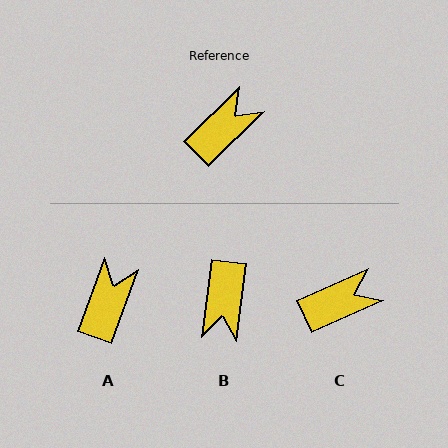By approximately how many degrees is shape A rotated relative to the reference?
Approximately 25 degrees counter-clockwise.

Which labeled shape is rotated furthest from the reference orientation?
B, about 142 degrees away.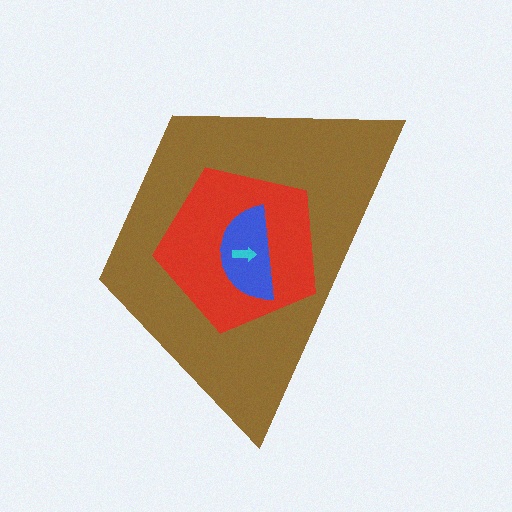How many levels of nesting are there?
4.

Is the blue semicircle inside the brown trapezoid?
Yes.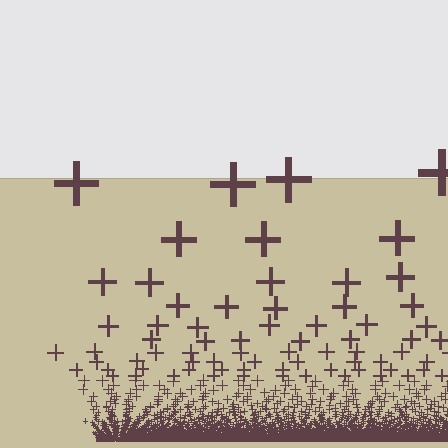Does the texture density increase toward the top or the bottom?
Density increases toward the bottom.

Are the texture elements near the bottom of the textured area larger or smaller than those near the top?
Smaller. The gradient is inverted — elements near the bottom are smaller and denser.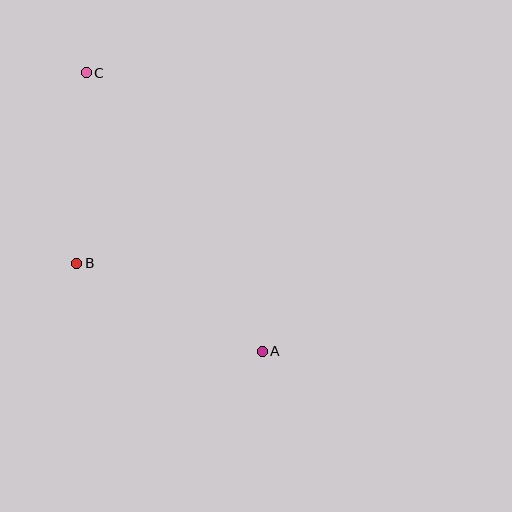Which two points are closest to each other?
Points B and C are closest to each other.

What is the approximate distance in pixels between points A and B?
The distance between A and B is approximately 205 pixels.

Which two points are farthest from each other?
Points A and C are farthest from each other.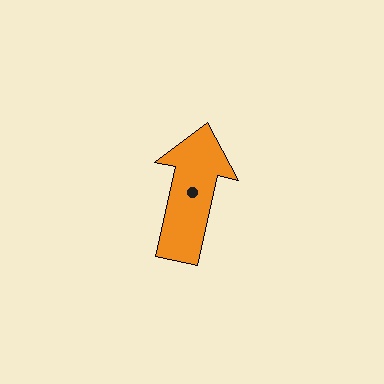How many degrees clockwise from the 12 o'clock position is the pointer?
Approximately 12 degrees.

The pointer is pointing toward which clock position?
Roughly 12 o'clock.